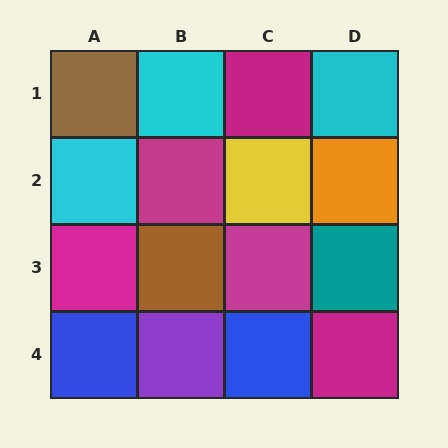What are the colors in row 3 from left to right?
Magenta, brown, magenta, teal.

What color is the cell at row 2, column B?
Magenta.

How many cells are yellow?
1 cell is yellow.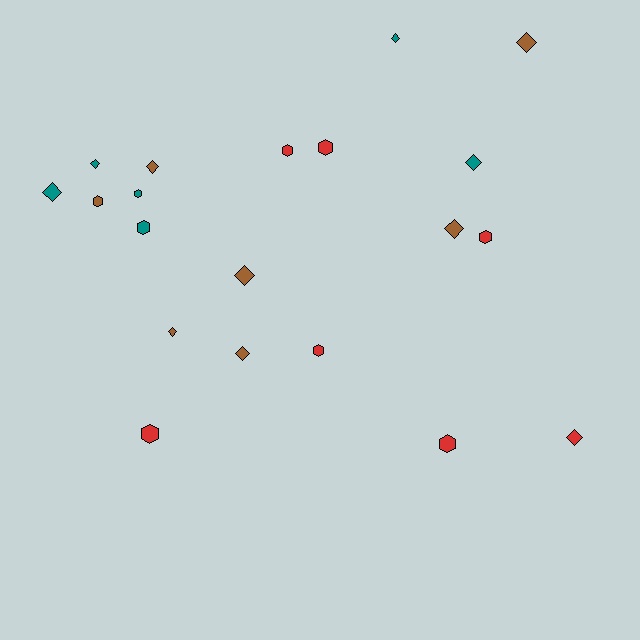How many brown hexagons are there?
There is 1 brown hexagon.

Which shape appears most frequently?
Diamond, with 11 objects.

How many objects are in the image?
There are 20 objects.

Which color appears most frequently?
Brown, with 7 objects.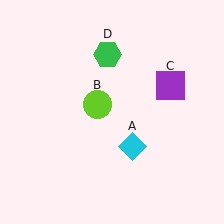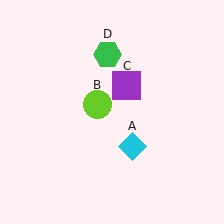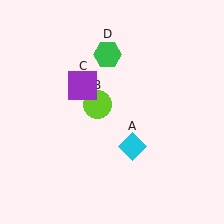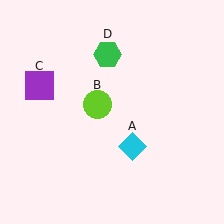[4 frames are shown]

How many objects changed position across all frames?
1 object changed position: purple square (object C).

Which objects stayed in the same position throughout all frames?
Cyan diamond (object A) and lime circle (object B) and green hexagon (object D) remained stationary.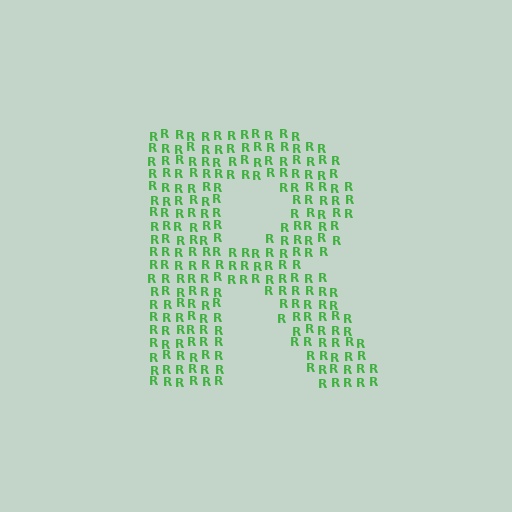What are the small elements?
The small elements are letter R's.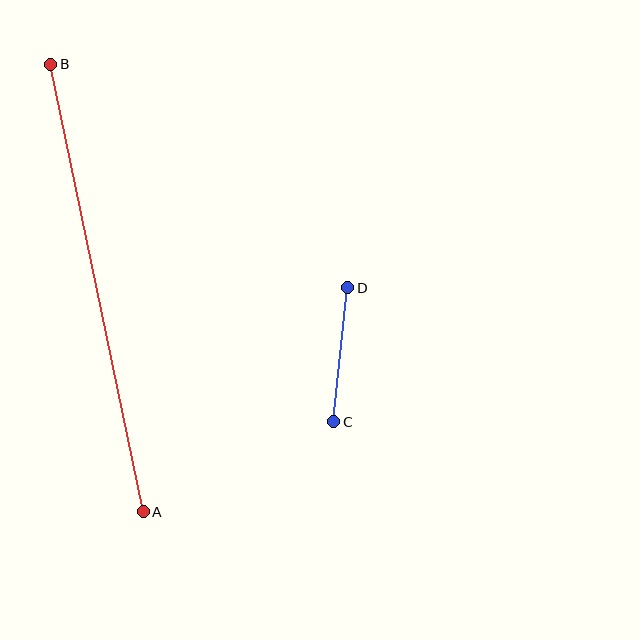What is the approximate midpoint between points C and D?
The midpoint is at approximately (341, 355) pixels.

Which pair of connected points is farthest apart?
Points A and B are farthest apart.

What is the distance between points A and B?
The distance is approximately 457 pixels.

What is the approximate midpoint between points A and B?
The midpoint is at approximately (97, 288) pixels.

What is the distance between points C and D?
The distance is approximately 135 pixels.